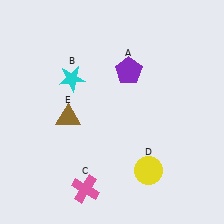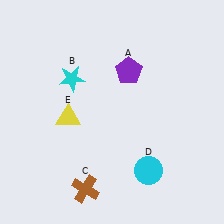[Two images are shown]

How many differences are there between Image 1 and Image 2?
There are 3 differences between the two images.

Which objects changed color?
C changed from pink to brown. D changed from yellow to cyan. E changed from brown to yellow.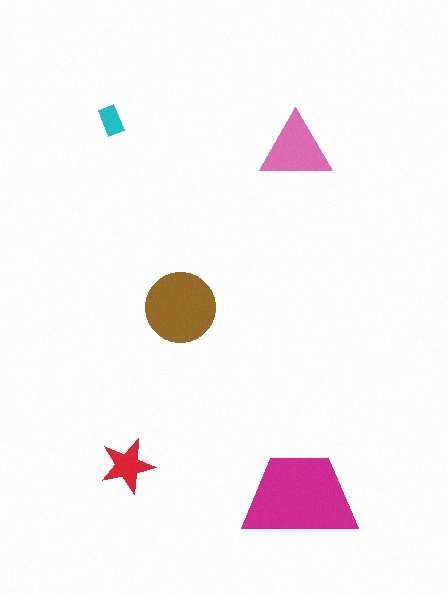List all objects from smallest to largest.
The cyan rectangle, the red star, the pink triangle, the brown circle, the magenta trapezoid.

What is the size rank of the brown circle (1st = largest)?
2nd.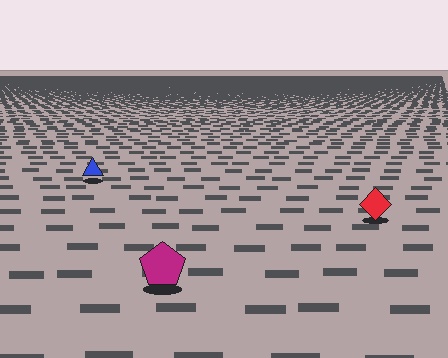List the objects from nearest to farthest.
From nearest to farthest: the magenta pentagon, the red diamond, the blue triangle.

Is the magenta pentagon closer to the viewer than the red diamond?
Yes. The magenta pentagon is closer — you can tell from the texture gradient: the ground texture is coarser near it.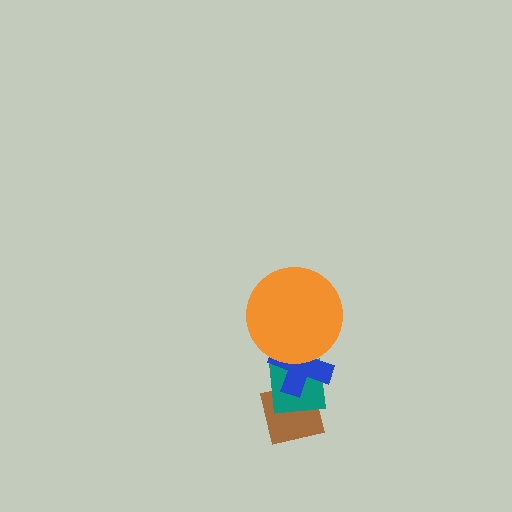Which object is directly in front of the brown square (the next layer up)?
The teal square is directly in front of the brown square.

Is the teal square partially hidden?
Yes, it is partially covered by another shape.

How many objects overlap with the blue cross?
3 objects overlap with the blue cross.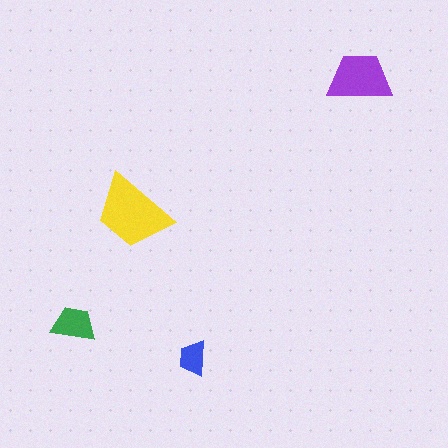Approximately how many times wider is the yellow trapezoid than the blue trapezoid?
About 2 times wider.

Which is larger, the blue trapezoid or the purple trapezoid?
The purple one.